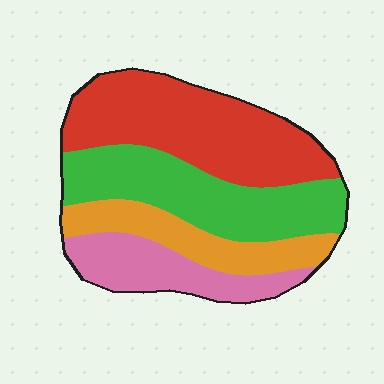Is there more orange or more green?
Green.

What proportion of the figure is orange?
Orange takes up about one sixth (1/6) of the figure.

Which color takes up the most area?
Red, at roughly 35%.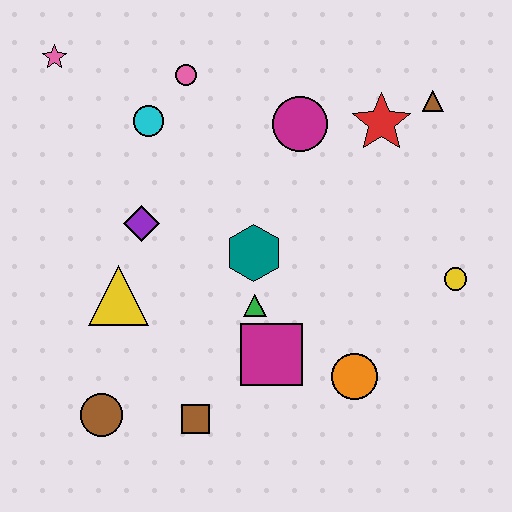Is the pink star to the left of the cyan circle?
Yes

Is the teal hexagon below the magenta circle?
Yes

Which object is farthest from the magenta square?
The pink star is farthest from the magenta square.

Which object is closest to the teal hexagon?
The green triangle is closest to the teal hexagon.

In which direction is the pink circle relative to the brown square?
The pink circle is above the brown square.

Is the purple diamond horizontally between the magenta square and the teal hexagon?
No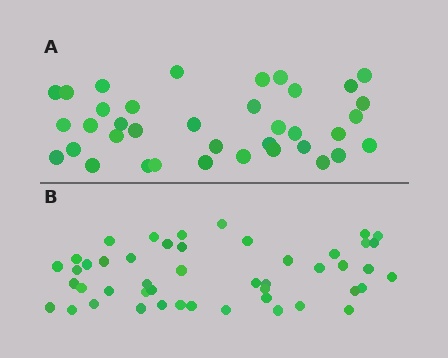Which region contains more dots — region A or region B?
Region B (the bottom region) has more dots.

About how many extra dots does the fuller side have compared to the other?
Region B has roughly 10 or so more dots than region A.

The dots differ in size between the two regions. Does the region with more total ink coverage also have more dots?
No. Region A has more total ink coverage because its dots are larger, but region B actually contains more individual dots. Total area can be misleading — the number of items is what matters here.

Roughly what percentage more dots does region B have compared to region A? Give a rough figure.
About 25% more.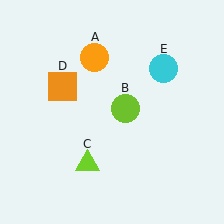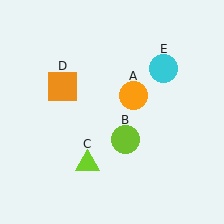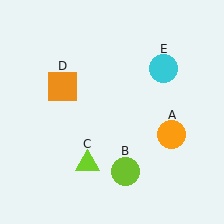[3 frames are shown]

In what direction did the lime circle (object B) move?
The lime circle (object B) moved down.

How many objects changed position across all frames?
2 objects changed position: orange circle (object A), lime circle (object B).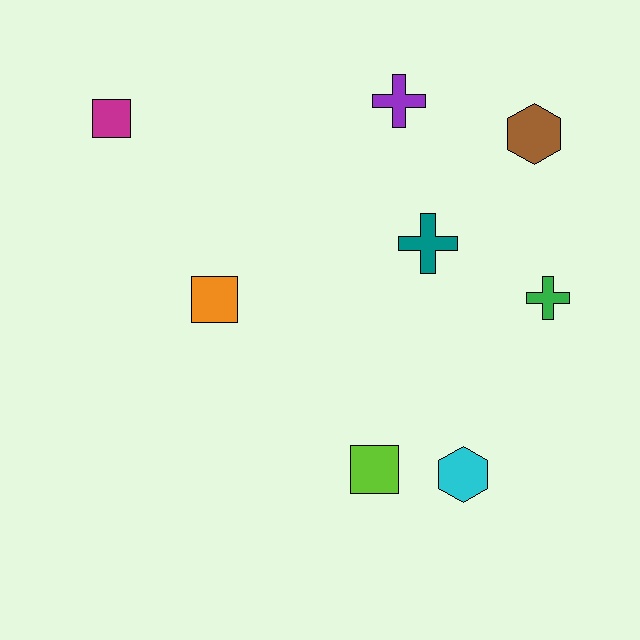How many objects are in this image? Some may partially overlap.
There are 8 objects.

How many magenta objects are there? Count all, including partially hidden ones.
There is 1 magenta object.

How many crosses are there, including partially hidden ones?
There are 3 crosses.